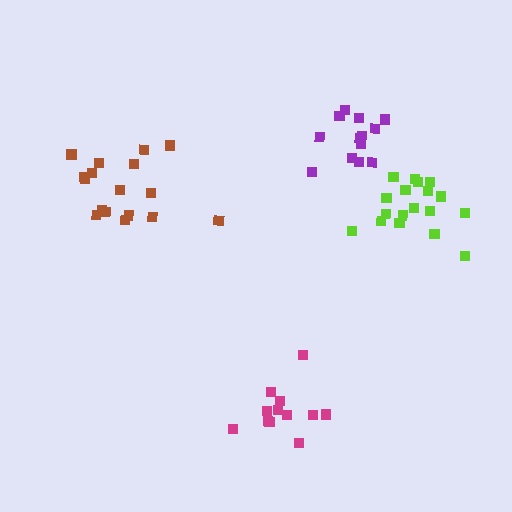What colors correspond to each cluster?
The clusters are colored: lime, purple, brown, magenta.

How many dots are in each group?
Group 1: 18 dots, Group 2: 13 dots, Group 3: 17 dots, Group 4: 12 dots (60 total).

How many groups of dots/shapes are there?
There are 4 groups.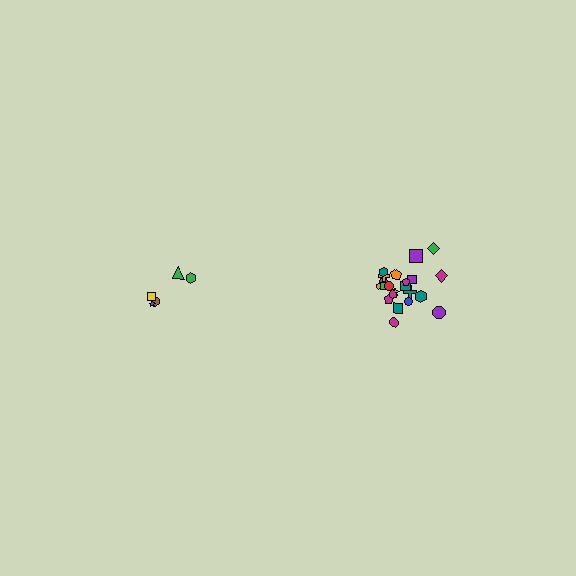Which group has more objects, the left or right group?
The right group.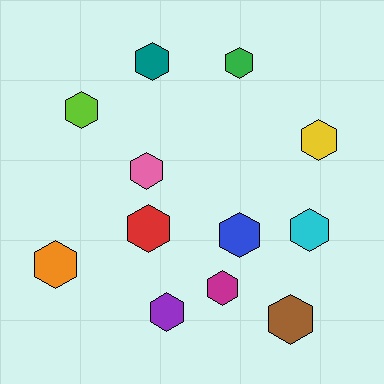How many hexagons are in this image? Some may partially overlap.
There are 12 hexagons.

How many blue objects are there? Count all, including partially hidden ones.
There is 1 blue object.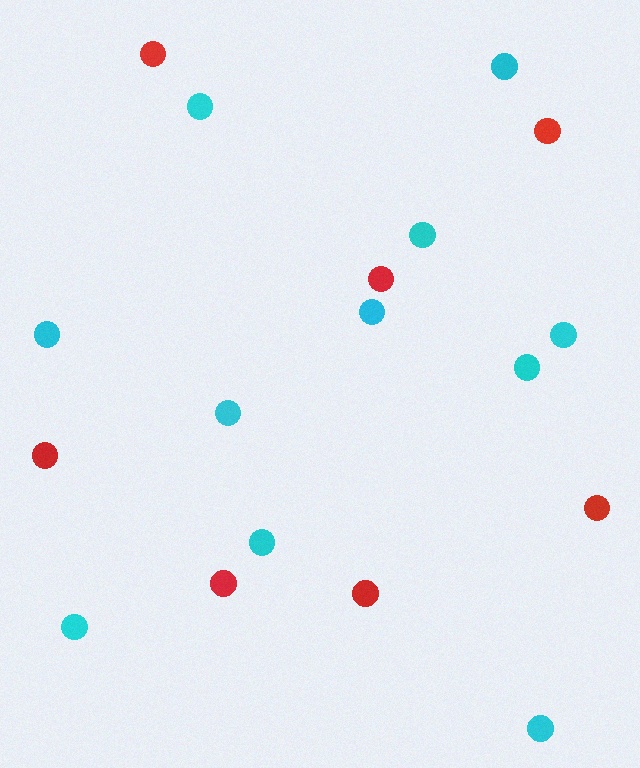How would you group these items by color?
There are 2 groups: one group of red circles (7) and one group of cyan circles (11).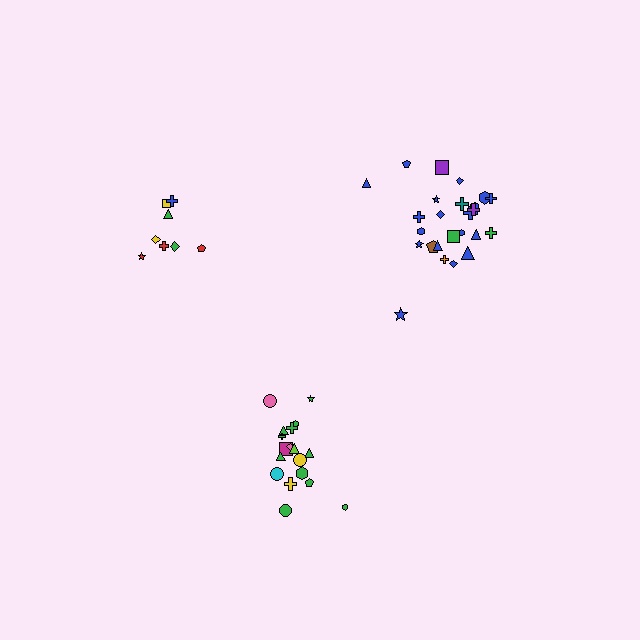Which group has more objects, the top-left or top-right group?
The top-right group.